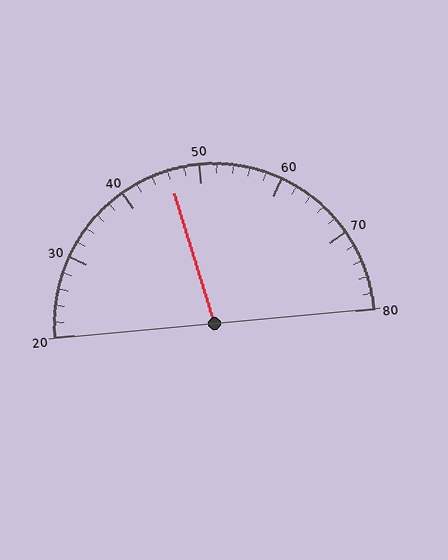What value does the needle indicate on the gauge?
The needle indicates approximately 46.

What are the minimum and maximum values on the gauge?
The gauge ranges from 20 to 80.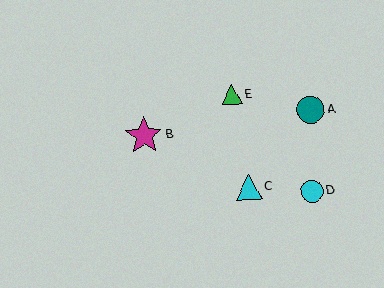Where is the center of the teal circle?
The center of the teal circle is at (311, 110).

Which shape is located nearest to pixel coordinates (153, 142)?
The magenta star (labeled B) at (144, 136) is nearest to that location.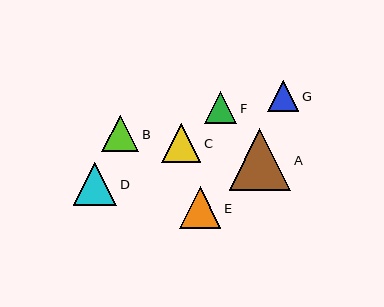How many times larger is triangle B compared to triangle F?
Triangle B is approximately 1.2 times the size of triangle F.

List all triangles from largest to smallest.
From largest to smallest: A, D, E, C, B, F, G.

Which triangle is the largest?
Triangle A is the largest with a size of approximately 62 pixels.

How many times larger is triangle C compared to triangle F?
Triangle C is approximately 1.2 times the size of triangle F.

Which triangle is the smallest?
Triangle G is the smallest with a size of approximately 31 pixels.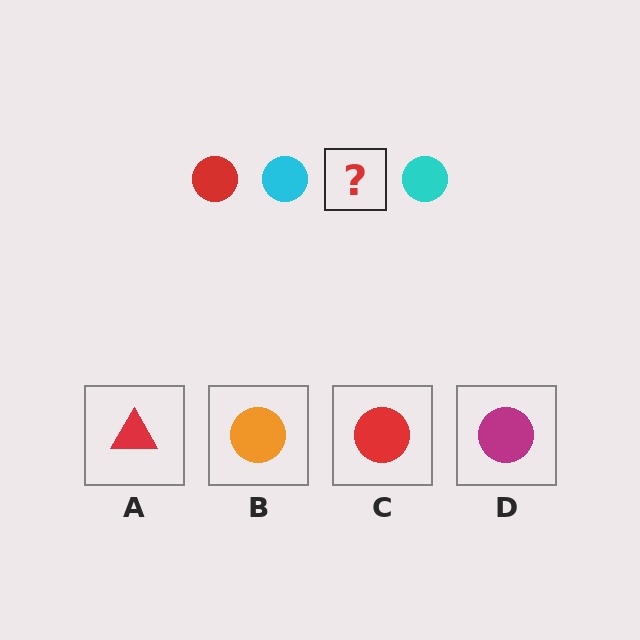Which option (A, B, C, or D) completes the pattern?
C.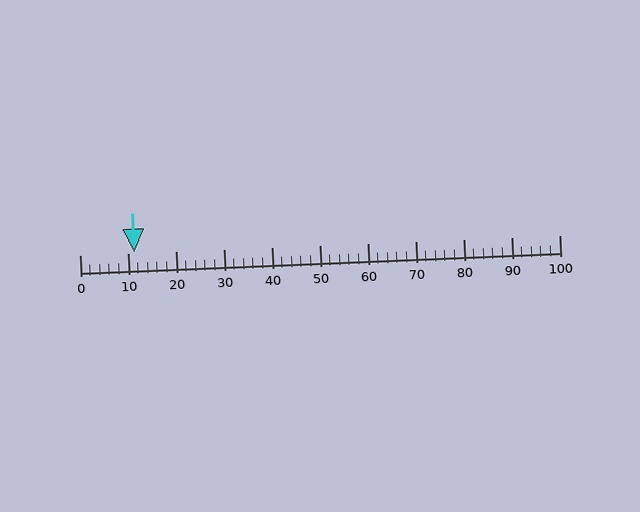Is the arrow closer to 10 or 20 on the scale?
The arrow is closer to 10.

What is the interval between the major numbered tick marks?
The major tick marks are spaced 10 units apart.